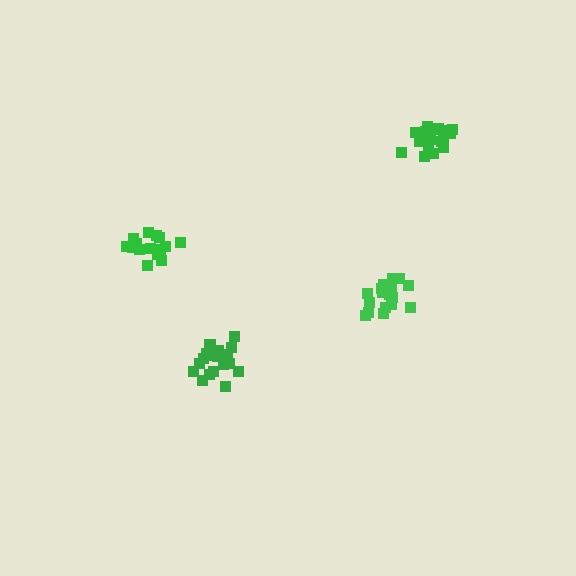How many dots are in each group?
Group 1: 19 dots, Group 2: 16 dots, Group 3: 21 dots, Group 4: 21 dots (77 total).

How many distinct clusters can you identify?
There are 4 distinct clusters.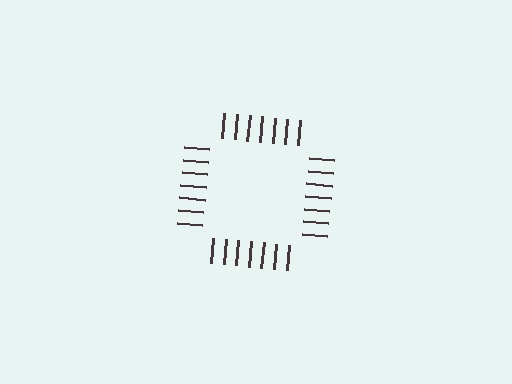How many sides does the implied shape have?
4 sides — the line-ends trace a square.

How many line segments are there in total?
28 — 7 along each of the 4 edges.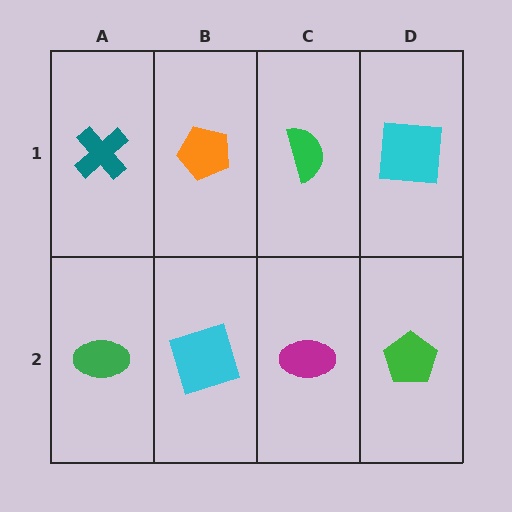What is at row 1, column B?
An orange pentagon.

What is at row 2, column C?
A magenta ellipse.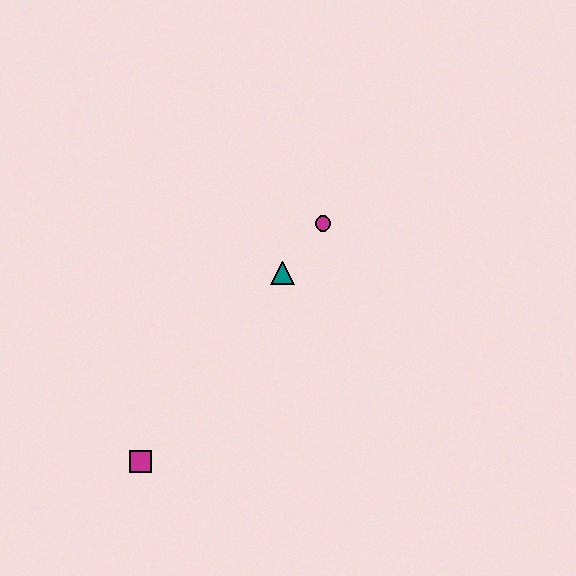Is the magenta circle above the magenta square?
Yes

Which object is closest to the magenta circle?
The teal triangle is closest to the magenta circle.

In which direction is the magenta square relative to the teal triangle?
The magenta square is below the teal triangle.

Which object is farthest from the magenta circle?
The magenta square is farthest from the magenta circle.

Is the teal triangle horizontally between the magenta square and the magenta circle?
Yes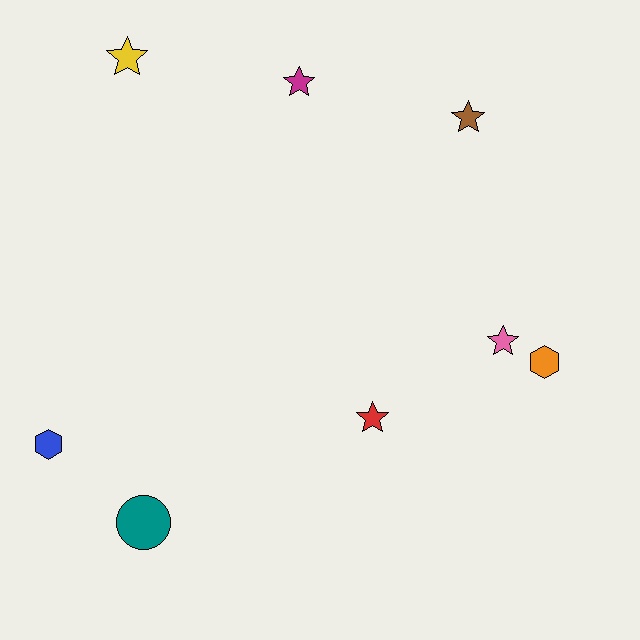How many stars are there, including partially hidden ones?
There are 5 stars.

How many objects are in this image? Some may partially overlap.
There are 8 objects.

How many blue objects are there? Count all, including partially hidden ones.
There is 1 blue object.